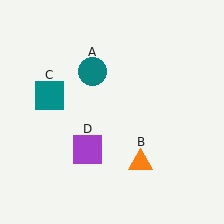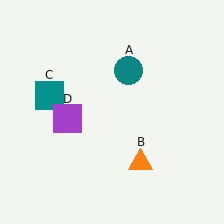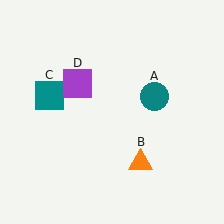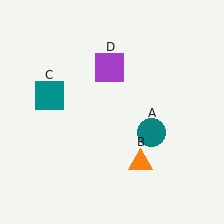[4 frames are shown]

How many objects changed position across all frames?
2 objects changed position: teal circle (object A), purple square (object D).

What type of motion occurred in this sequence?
The teal circle (object A), purple square (object D) rotated clockwise around the center of the scene.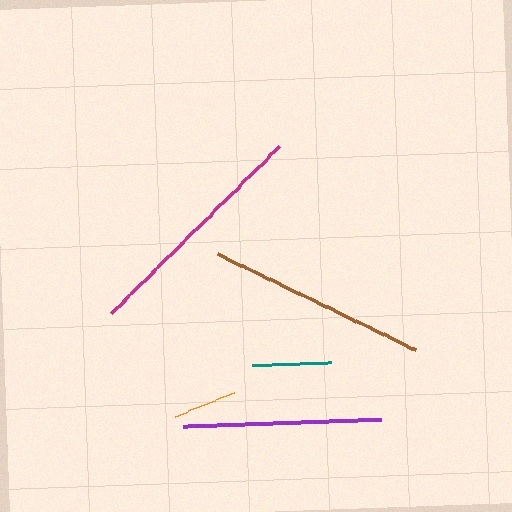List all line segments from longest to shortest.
From longest to shortest: magenta, brown, purple, teal, orange.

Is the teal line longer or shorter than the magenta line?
The magenta line is longer than the teal line.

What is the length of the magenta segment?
The magenta segment is approximately 237 pixels long.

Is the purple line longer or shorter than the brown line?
The brown line is longer than the purple line.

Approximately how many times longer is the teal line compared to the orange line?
The teal line is approximately 1.3 times the length of the orange line.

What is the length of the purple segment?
The purple segment is approximately 198 pixels long.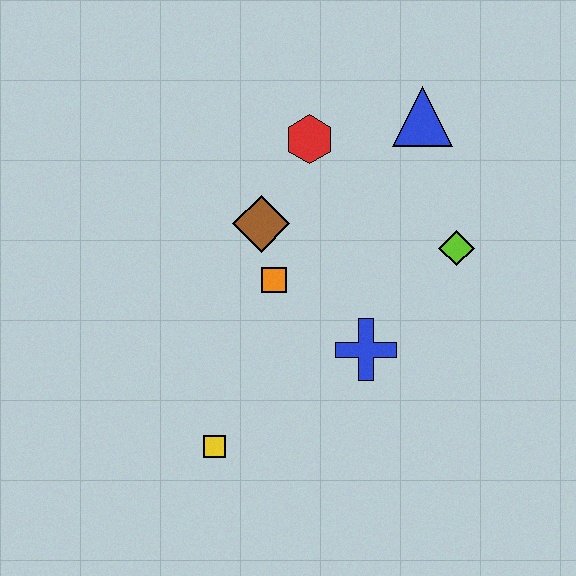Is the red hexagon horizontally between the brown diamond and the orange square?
No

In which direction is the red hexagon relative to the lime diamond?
The red hexagon is to the left of the lime diamond.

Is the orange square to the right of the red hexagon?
No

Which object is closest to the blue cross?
The orange square is closest to the blue cross.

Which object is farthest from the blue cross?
The blue triangle is farthest from the blue cross.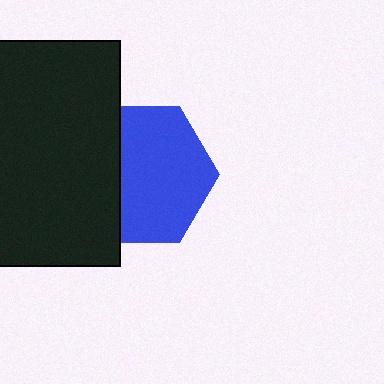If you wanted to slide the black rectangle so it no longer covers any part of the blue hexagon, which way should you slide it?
Slide it left — that is the most direct way to separate the two shapes.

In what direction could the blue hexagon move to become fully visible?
The blue hexagon could move right. That would shift it out from behind the black rectangle entirely.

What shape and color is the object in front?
The object in front is a black rectangle.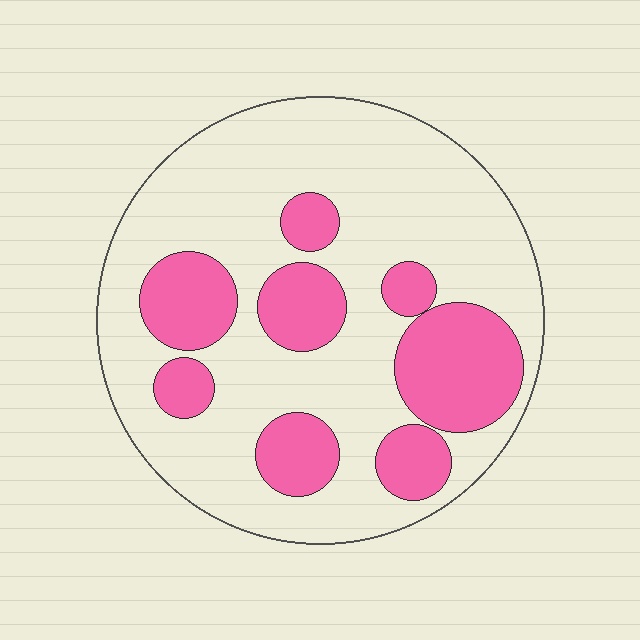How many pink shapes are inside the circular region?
8.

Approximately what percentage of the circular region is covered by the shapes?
Approximately 30%.